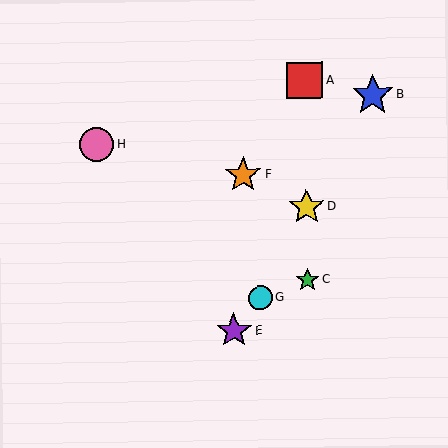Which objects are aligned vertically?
Objects A, C, D are aligned vertically.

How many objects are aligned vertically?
3 objects (A, C, D) are aligned vertically.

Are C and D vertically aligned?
Yes, both are at x≈307.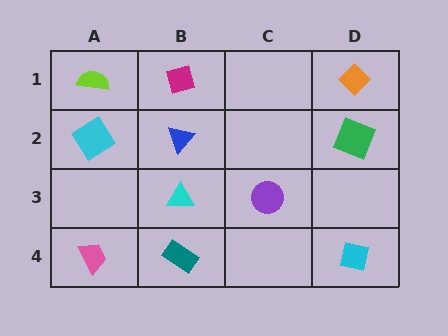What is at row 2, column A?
A cyan diamond.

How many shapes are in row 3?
2 shapes.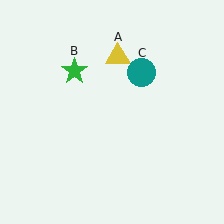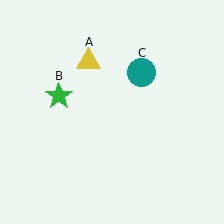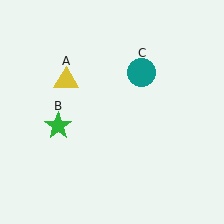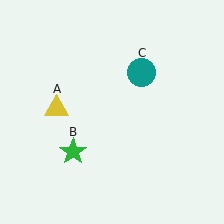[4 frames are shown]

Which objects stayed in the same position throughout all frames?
Teal circle (object C) remained stationary.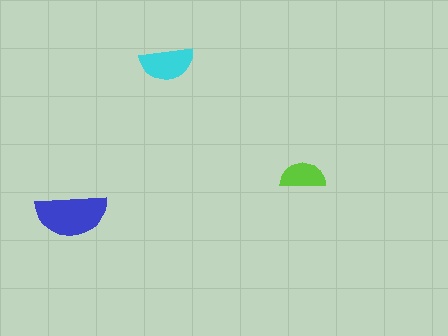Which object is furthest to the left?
The blue semicircle is leftmost.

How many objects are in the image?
There are 3 objects in the image.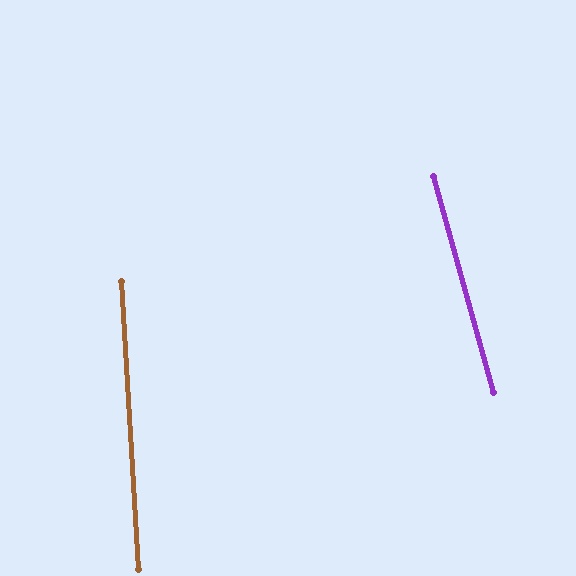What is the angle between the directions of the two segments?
Approximately 12 degrees.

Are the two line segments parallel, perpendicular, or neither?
Neither parallel nor perpendicular — they differ by about 12°.